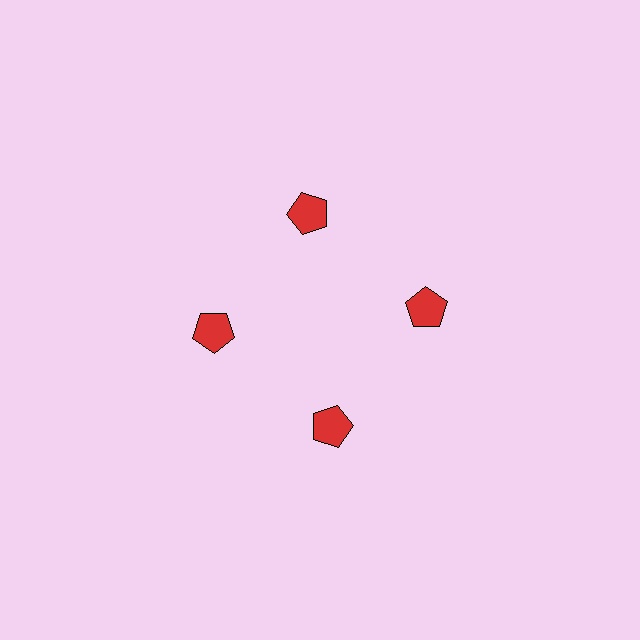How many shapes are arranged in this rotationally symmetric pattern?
There are 4 shapes, arranged in 4 groups of 1.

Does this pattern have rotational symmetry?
Yes, this pattern has 4-fold rotational symmetry. It looks the same after rotating 90 degrees around the center.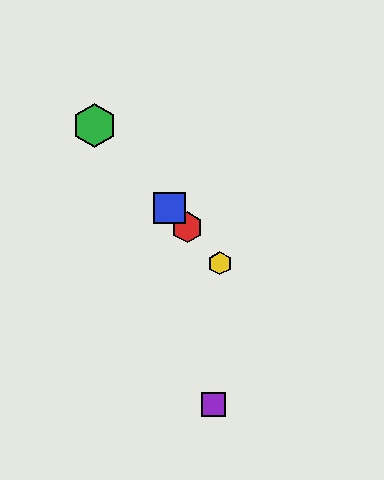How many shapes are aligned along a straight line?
4 shapes (the red hexagon, the blue square, the green hexagon, the yellow hexagon) are aligned along a straight line.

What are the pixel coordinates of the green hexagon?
The green hexagon is at (94, 126).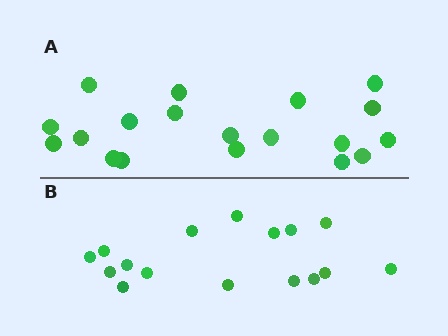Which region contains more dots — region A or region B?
Region A (the top region) has more dots.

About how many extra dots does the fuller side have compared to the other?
Region A has just a few more — roughly 2 or 3 more dots than region B.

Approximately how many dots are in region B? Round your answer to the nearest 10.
About 20 dots. (The exact count is 16, which rounds to 20.)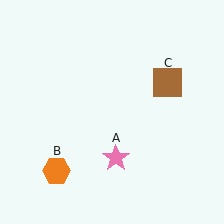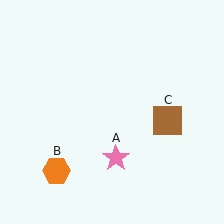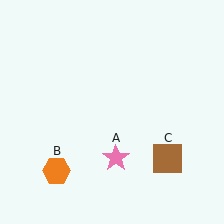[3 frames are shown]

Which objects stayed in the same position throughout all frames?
Pink star (object A) and orange hexagon (object B) remained stationary.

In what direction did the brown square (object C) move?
The brown square (object C) moved down.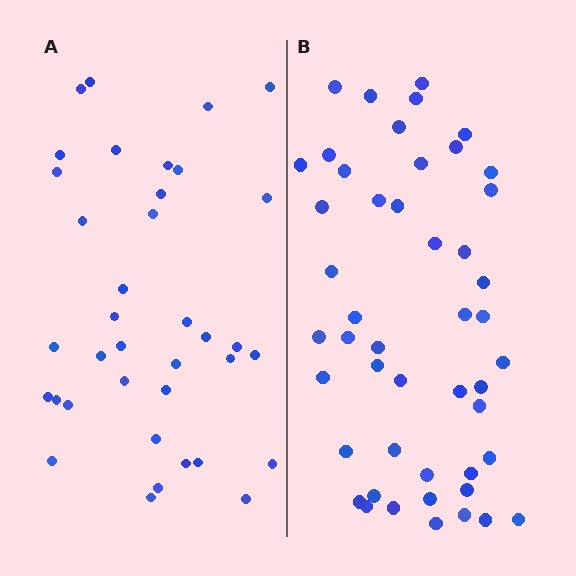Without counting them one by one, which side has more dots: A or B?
Region B (the right region) has more dots.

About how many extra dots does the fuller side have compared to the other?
Region B has roughly 12 or so more dots than region A.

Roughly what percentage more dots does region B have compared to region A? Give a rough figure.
About 30% more.